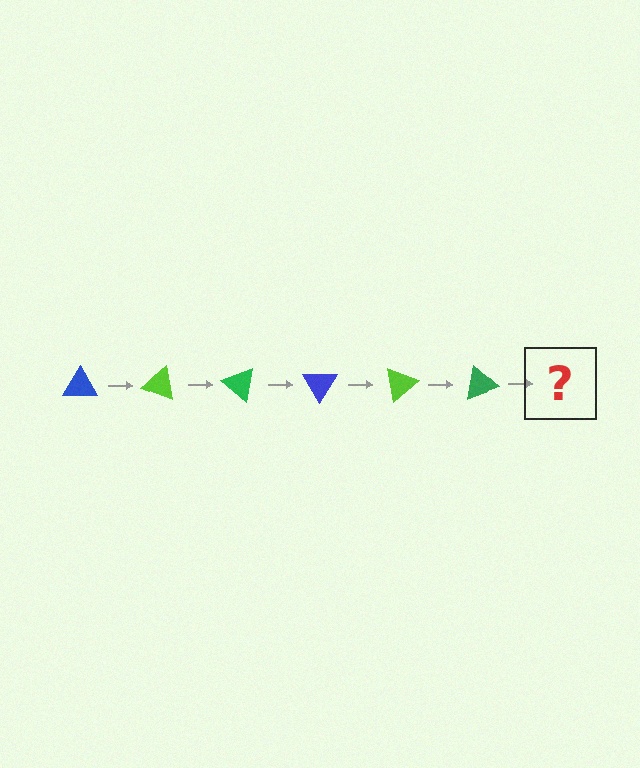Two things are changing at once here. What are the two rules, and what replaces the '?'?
The two rules are that it rotates 20 degrees each step and the color cycles through blue, lime, and green. The '?' should be a blue triangle, rotated 120 degrees from the start.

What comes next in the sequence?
The next element should be a blue triangle, rotated 120 degrees from the start.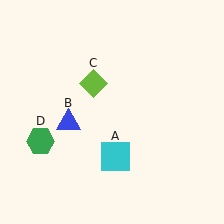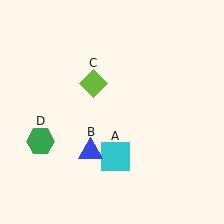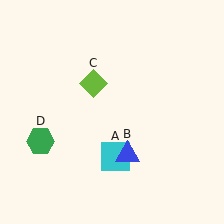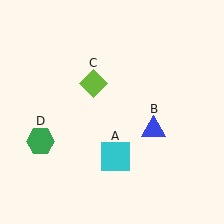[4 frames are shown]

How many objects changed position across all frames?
1 object changed position: blue triangle (object B).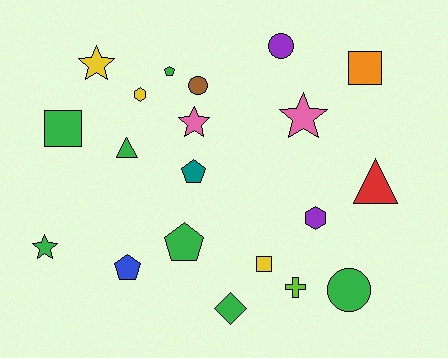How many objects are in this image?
There are 20 objects.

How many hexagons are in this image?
There are 2 hexagons.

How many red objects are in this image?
There is 1 red object.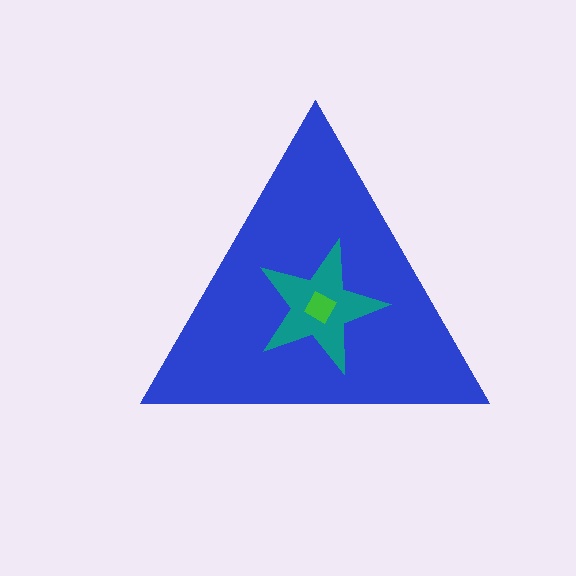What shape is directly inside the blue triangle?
The teal star.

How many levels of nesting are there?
3.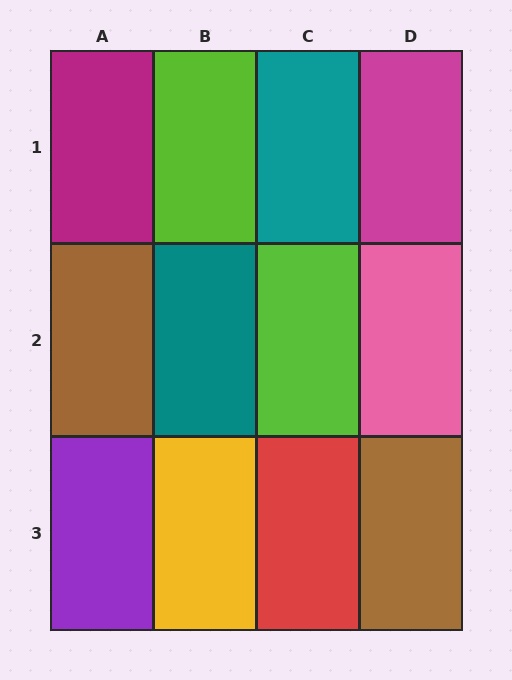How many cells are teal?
2 cells are teal.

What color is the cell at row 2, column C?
Lime.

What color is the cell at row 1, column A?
Magenta.